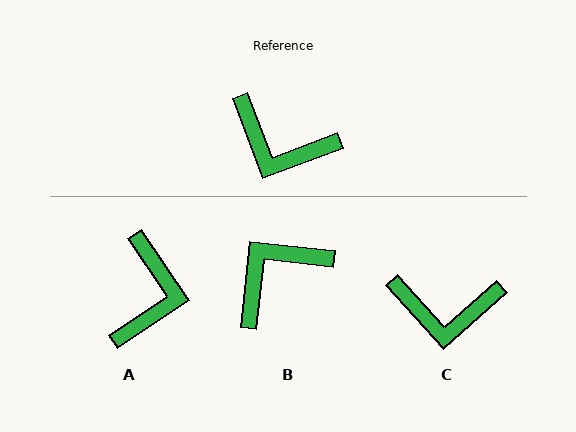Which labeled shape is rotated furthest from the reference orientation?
B, about 117 degrees away.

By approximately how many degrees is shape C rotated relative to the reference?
Approximately 21 degrees counter-clockwise.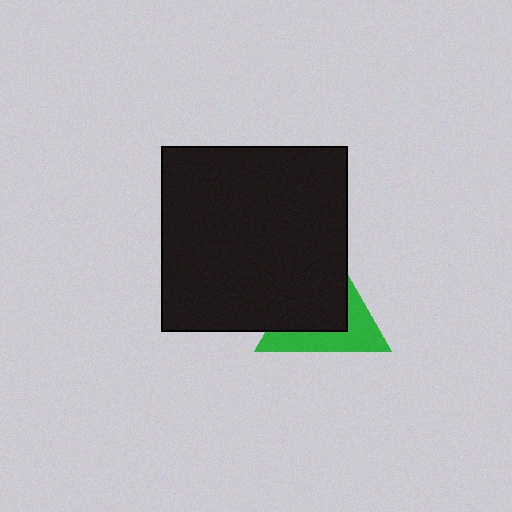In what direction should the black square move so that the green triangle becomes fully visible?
The black square should move toward the upper-left. That is the shortest direction to clear the overlap and leave the green triangle fully visible.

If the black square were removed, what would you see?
You would see the complete green triangle.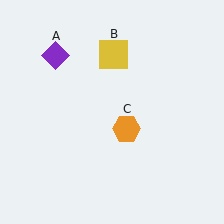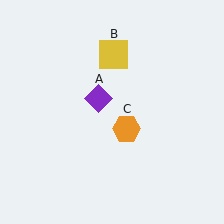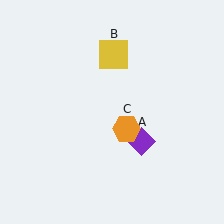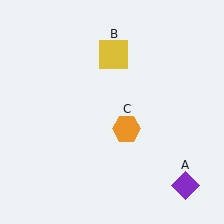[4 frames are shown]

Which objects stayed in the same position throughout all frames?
Yellow square (object B) and orange hexagon (object C) remained stationary.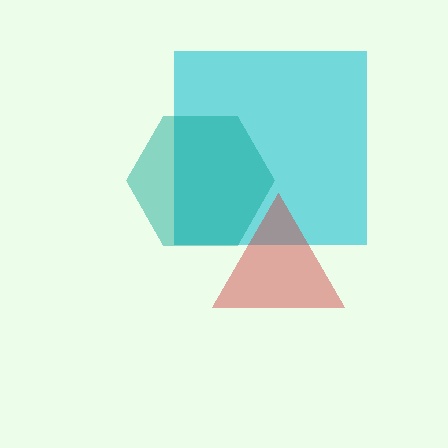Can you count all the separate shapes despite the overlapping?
Yes, there are 3 separate shapes.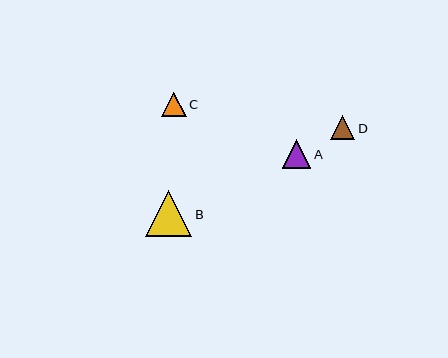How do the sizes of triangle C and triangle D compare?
Triangle C and triangle D are approximately the same size.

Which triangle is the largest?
Triangle B is the largest with a size of approximately 46 pixels.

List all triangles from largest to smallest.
From largest to smallest: B, A, C, D.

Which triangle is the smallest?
Triangle D is the smallest with a size of approximately 24 pixels.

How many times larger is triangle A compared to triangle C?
Triangle A is approximately 1.2 times the size of triangle C.